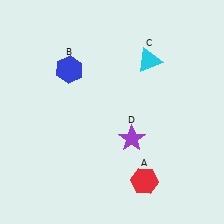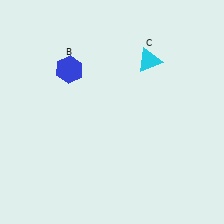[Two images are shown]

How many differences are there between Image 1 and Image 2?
There are 2 differences between the two images.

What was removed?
The purple star (D), the red hexagon (A) were removed in Image 2.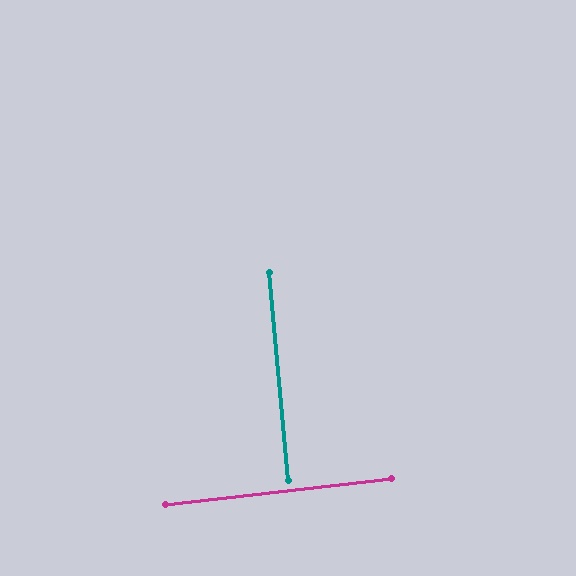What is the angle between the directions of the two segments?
Approximately 89 degrees.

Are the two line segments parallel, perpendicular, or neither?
Perpendicular — they meet at approximately 89°.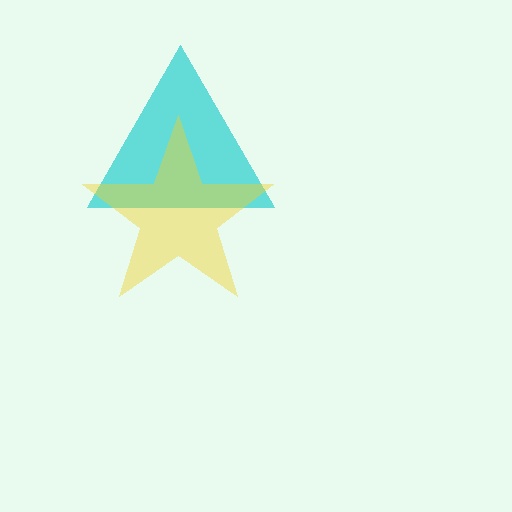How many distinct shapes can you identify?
There are 2 distinct shapes: a cyan triangle, a yellow star.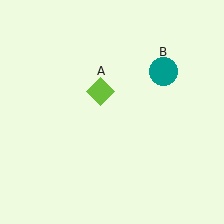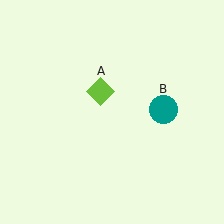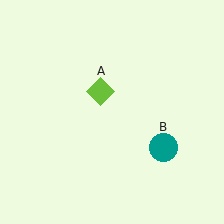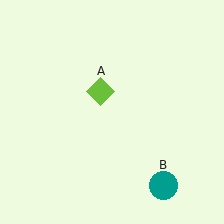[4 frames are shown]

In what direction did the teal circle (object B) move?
The teal circle (object B) moved down.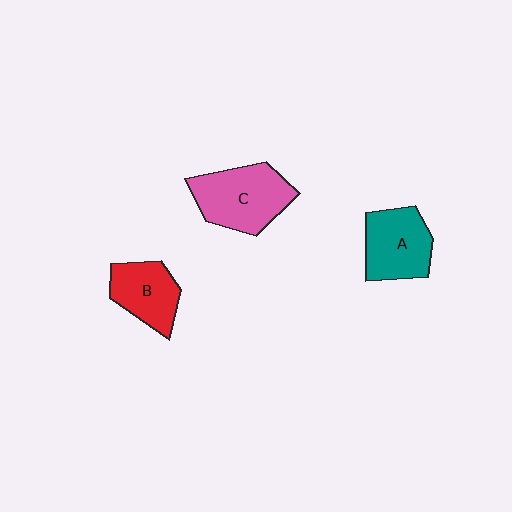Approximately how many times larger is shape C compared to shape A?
Approximately 1.2 times.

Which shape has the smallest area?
Shape B (red).